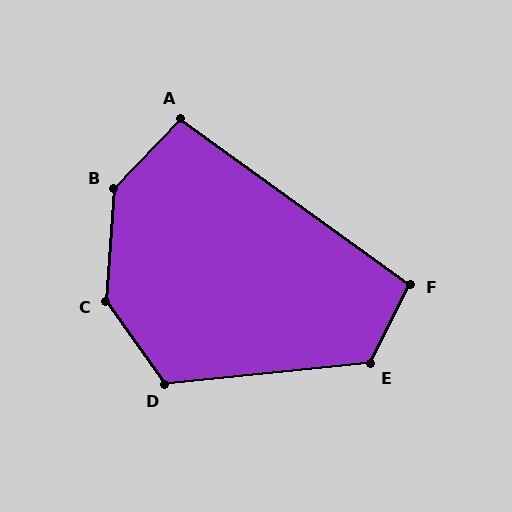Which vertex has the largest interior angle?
B, at approximately 141 degrees.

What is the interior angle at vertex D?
Approximately 120 degrees (obtuse).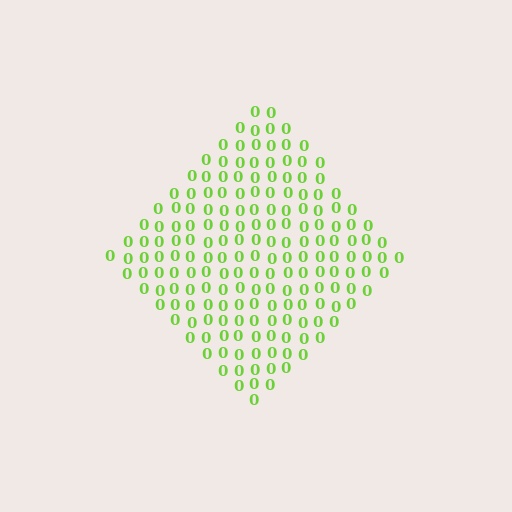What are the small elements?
The small elements are digit 0's.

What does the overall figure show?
The overall figure shows a diamond.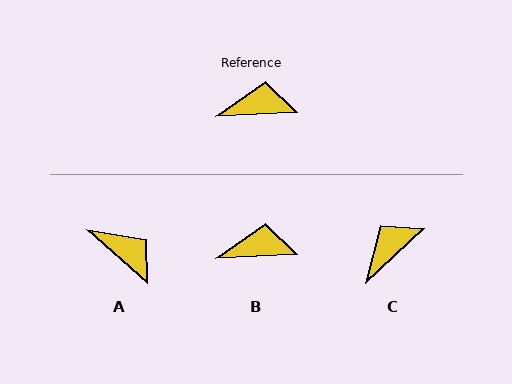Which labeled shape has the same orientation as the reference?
B.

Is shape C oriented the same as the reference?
No, it is off by about 40 degrees.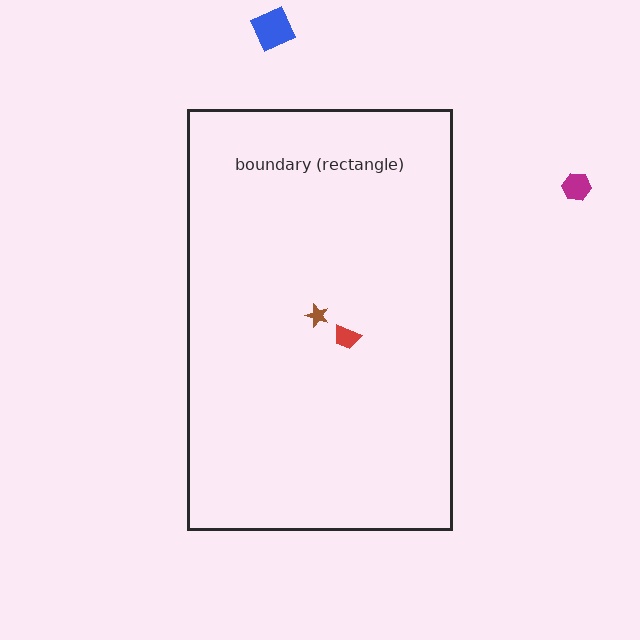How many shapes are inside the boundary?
2 inside, 2 outside.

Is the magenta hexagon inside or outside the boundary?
Outside.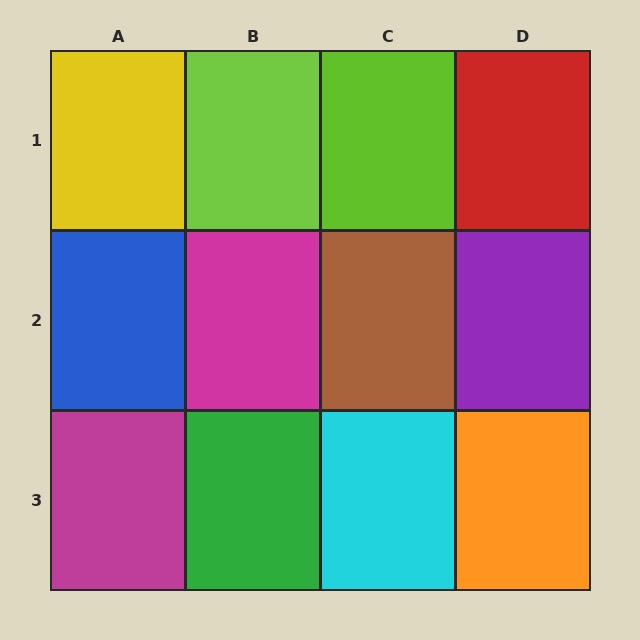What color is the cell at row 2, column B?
Magenta.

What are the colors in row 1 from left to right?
Yellow, lime, lime, red.